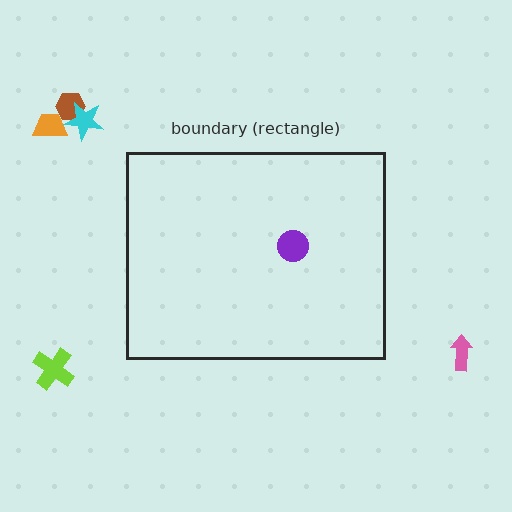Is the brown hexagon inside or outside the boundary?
Outside.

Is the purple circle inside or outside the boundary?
Inside.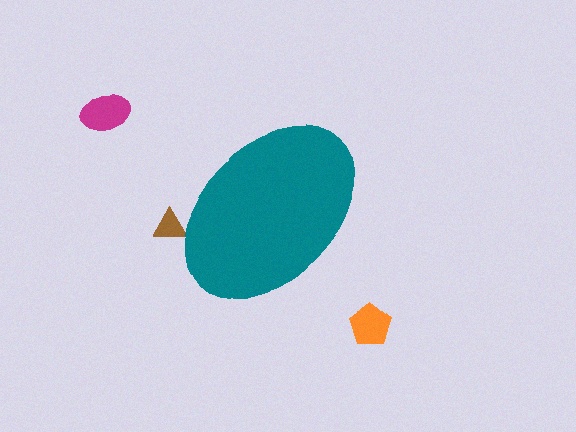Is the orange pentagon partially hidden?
No, the orange pentagon is fully visible.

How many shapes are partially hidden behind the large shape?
1 shape is partially hidden.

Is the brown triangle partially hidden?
Yes, the brown triangle is partially hidden behind the teal ellipse.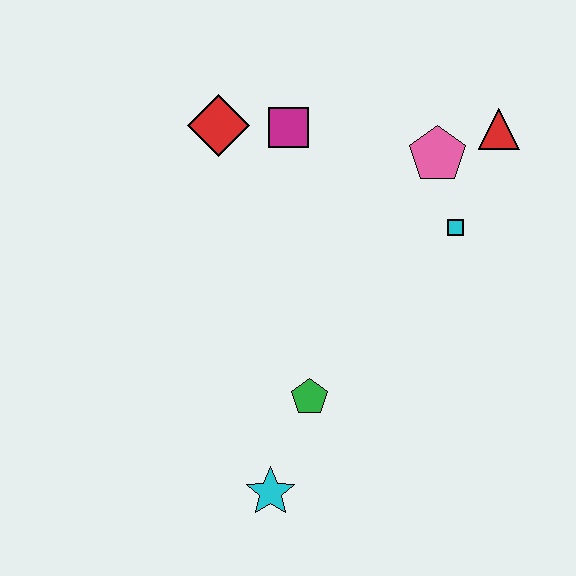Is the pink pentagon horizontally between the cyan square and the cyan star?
Yes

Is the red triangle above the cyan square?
Yes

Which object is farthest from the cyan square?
The cyan star is farthest from the cyan square.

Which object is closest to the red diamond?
The magenta square is closest to the red diamond.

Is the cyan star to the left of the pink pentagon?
Yes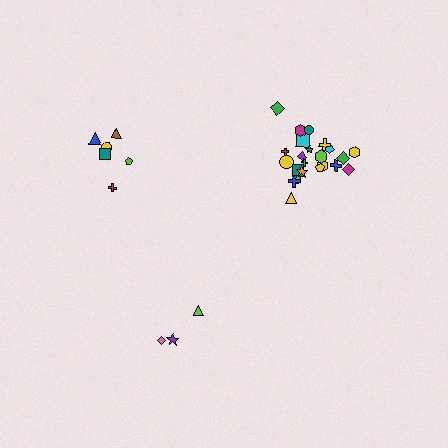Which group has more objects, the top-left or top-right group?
The top-right group.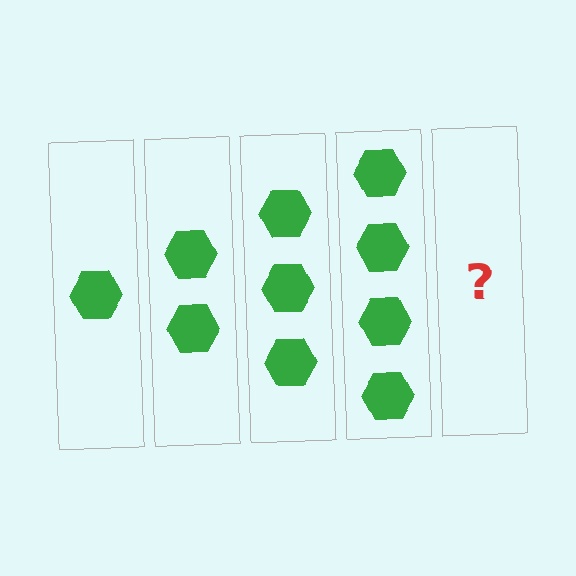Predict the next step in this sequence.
The next step is 5 hexagons.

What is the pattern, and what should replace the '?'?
The pattern is that each step adds one more hexagon. The '?' should be 5 hexagons.